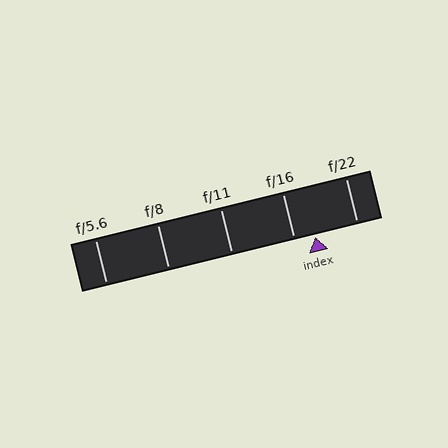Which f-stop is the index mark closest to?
The index mark is closest to f/16.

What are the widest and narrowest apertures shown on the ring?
The widest aperture shown is f/5.6 and the narrowest is f/22.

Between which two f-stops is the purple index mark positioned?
The index mark is between f/16 and f/22.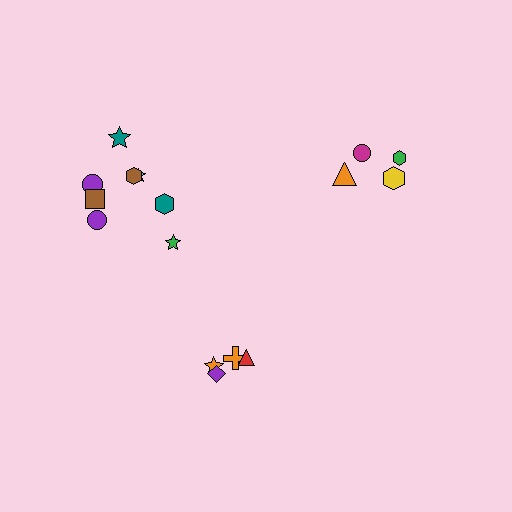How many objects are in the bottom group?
There are 4 objects.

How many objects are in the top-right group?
There are 4 objects.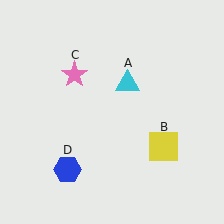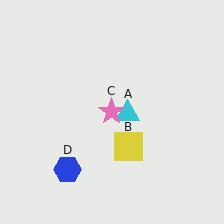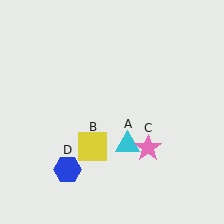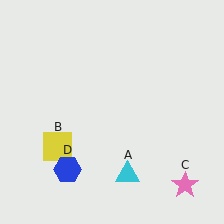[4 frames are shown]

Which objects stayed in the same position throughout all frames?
Blue hexagon (object D) remained stationary.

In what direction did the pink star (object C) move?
The pink star (object C) moved down and to the right.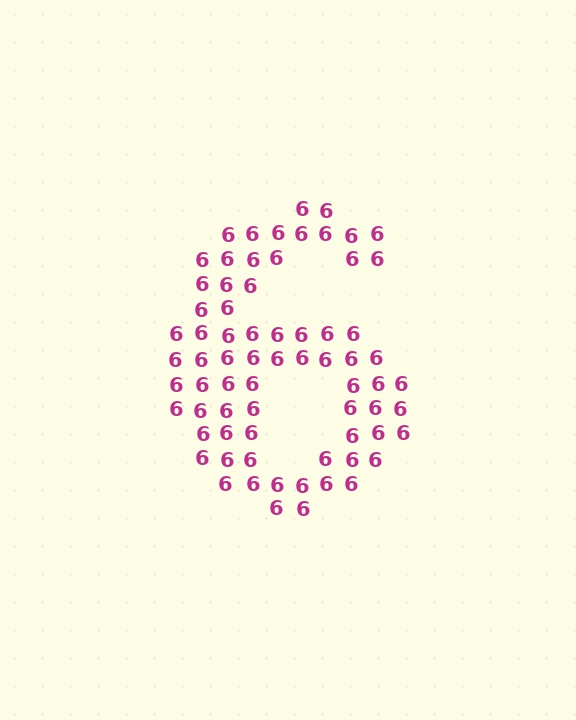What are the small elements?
The small elements are digit 6's.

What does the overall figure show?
The overall figure shows the digit 6.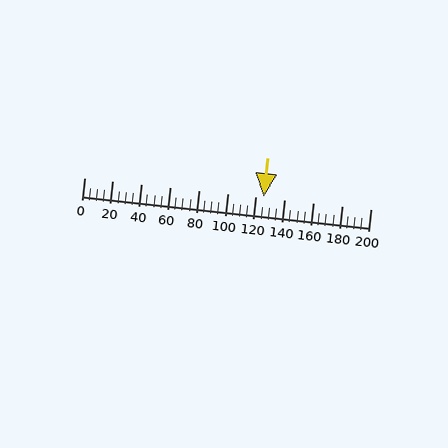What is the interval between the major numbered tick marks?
The major tick marks are spaced 20 units apart.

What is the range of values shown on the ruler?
The ruler shows values from 0 to 200.